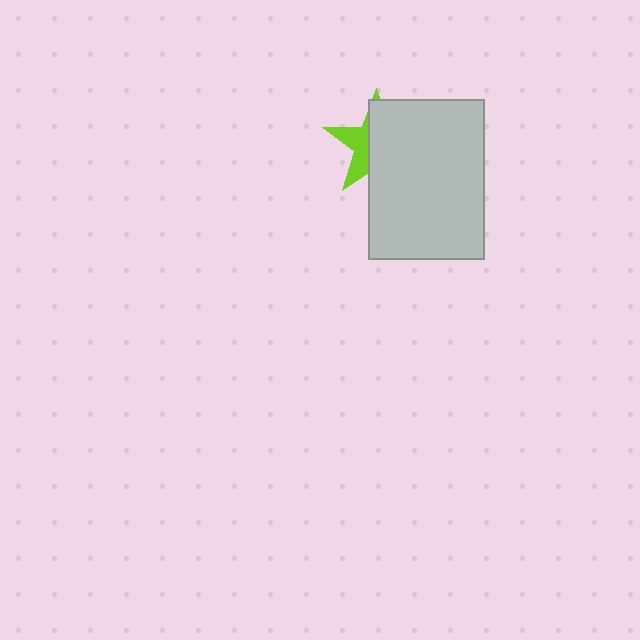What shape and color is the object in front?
The object in front is a light gray rectangle.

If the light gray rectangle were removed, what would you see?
You would see the complete lime star.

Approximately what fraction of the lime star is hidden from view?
Roughly 64% of the lime star is hidden behind the light gray rectangle.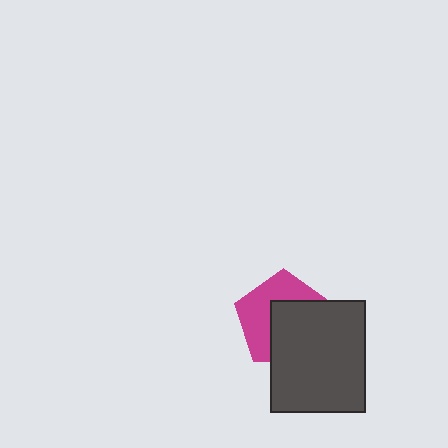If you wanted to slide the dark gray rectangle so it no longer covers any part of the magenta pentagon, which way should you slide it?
Slide it toward the lower-right — that is the most direct way to separate the two shapes.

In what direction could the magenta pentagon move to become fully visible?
The magenta pentagon could move toward the upper-left. That would shift it out from behind the dark gray rectangle entirely.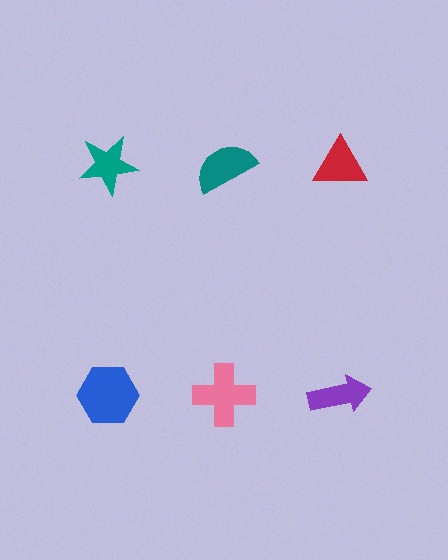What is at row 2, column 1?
A blue hexagon.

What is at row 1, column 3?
A red triangle.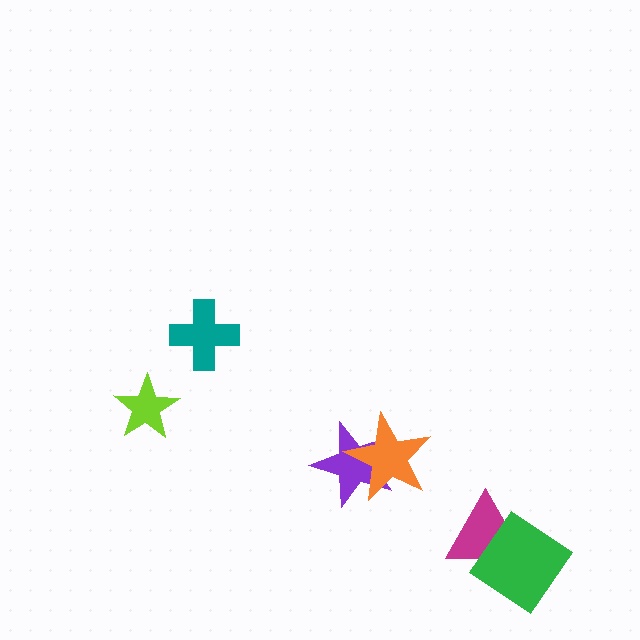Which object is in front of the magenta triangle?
The green diamond is in front of the magenta triangle.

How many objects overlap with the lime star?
0 objects overlap with the lime star.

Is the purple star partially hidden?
Yes, it is partially covered by another shape.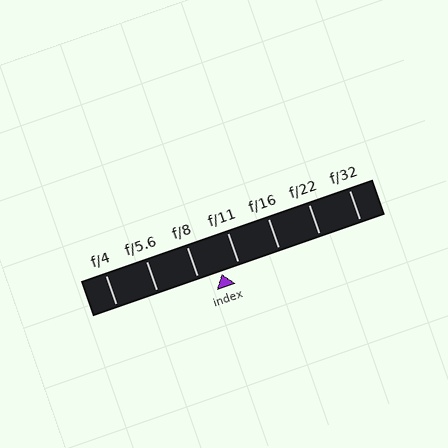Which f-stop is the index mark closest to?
The index mark is closest to f/11.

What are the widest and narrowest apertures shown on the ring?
The widest aperture shown is f/4 and the narrowest is f/32.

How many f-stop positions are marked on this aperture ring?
There are 7 f-stop positions marked.